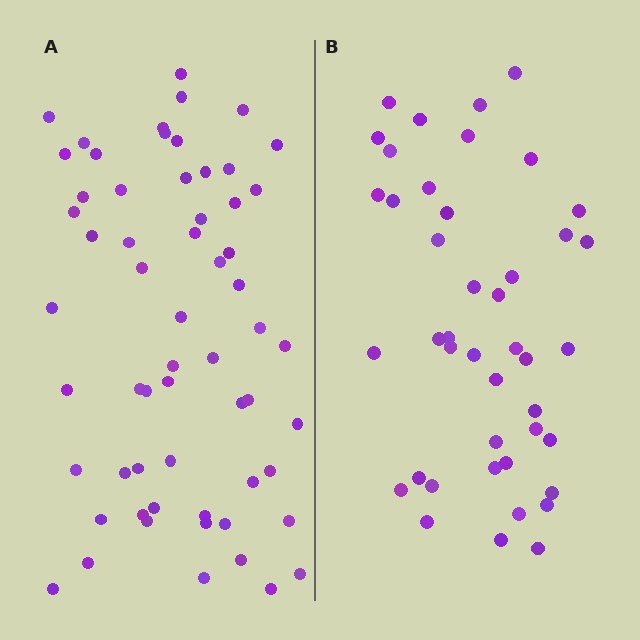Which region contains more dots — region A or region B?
Region A (the left region) has more dots.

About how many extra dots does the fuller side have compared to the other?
Region A has approximately 15 more dots than region B.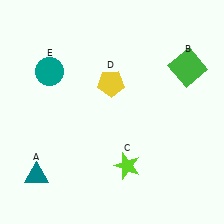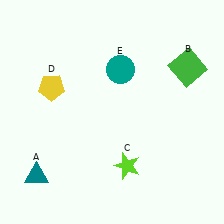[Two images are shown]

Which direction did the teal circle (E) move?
The teal circle (E) moved right.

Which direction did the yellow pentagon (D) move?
The yellow pentagon (D) moved left.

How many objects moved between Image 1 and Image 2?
2 objects moved between the two images.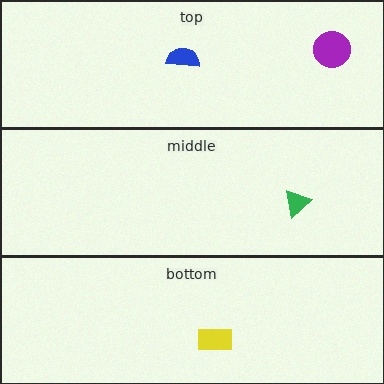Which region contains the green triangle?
The middle region.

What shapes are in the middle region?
The green triangle.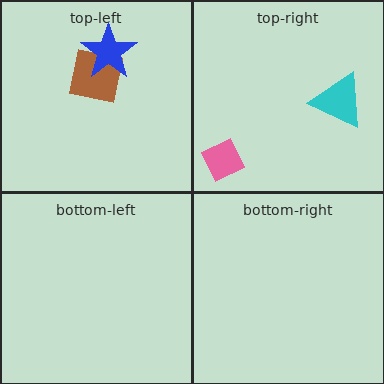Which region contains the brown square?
The top-left region.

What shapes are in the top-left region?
The brown square, the blue star.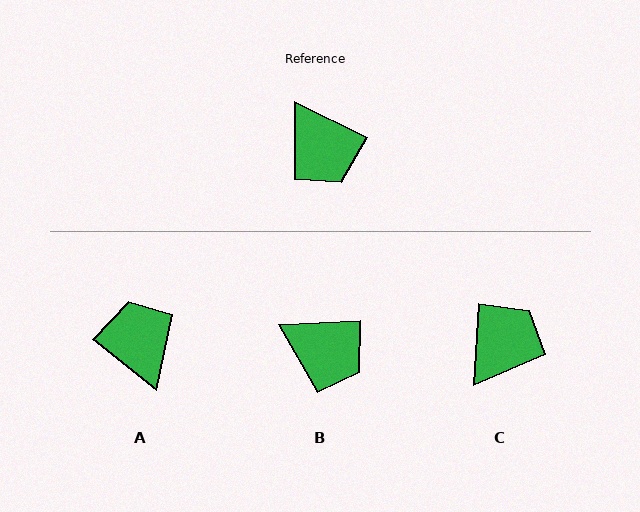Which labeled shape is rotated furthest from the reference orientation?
A, about 167 degrees away.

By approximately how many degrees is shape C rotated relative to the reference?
Approximately 113 degrees counter-clockwise.